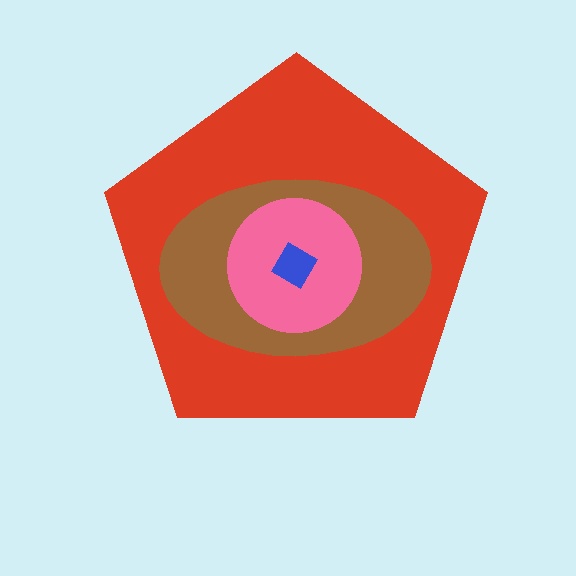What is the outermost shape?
The red pentagon.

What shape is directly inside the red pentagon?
The brown ellipse.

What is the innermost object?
The blue diamond.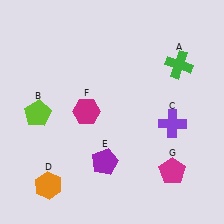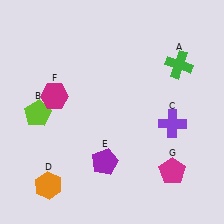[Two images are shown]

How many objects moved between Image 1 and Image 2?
1 object moved between the two images.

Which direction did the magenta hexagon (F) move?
The magenta hexagon (F) moved left.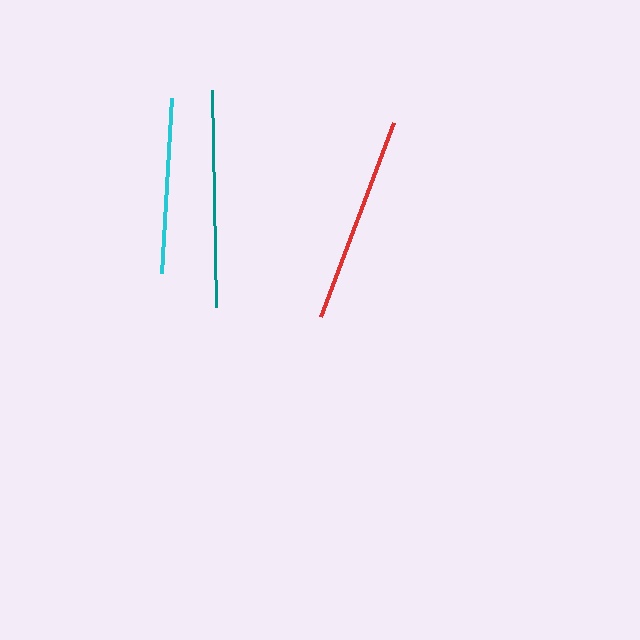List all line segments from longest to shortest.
From longest to shortest: teal, red, cyan.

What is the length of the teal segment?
The teal segment is approximately 217 pixels long.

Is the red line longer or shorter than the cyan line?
The red line is longer than the cyan line.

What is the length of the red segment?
The red segment is approximately 207 pixels long.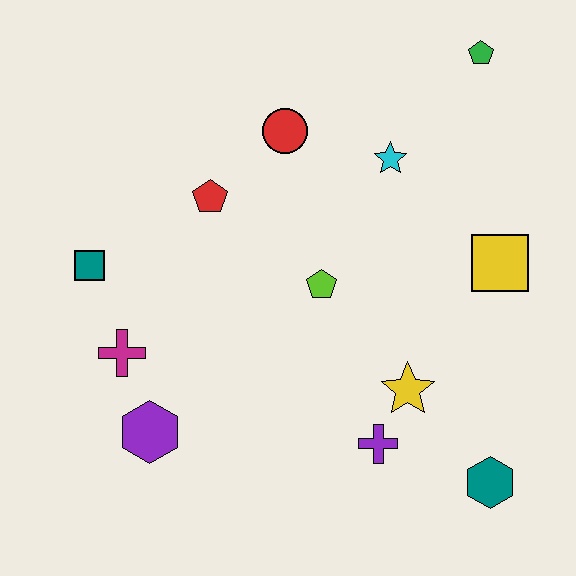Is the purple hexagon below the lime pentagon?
Yes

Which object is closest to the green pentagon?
The cyan star is closest to the green pentagon.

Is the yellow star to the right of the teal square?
Yes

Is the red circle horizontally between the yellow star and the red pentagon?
Yes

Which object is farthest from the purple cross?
The green pentagon is farthest from the purple cross.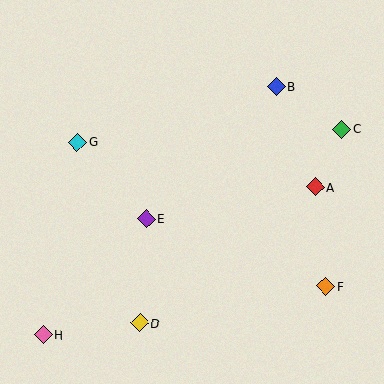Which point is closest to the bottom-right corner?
Point F is closest to the bottom-right corner.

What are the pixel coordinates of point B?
Point B is at (276, 87).